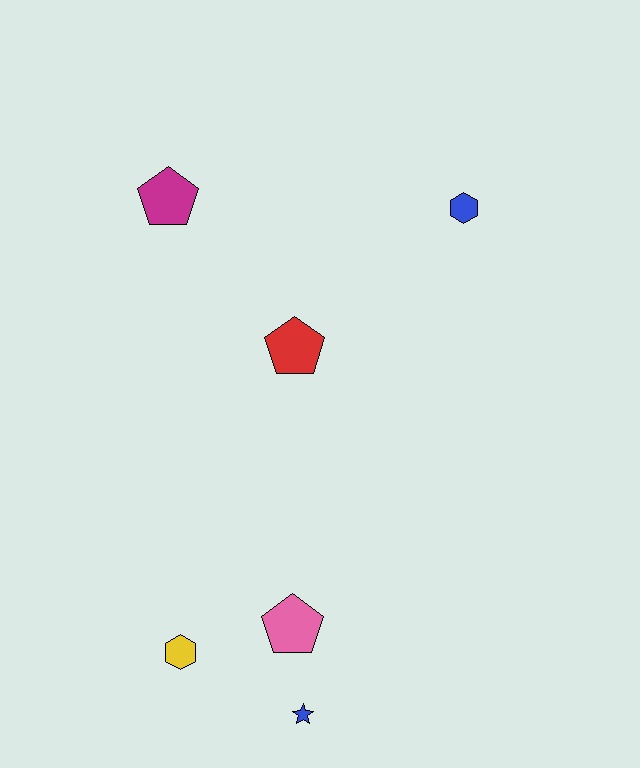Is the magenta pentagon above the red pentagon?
Yes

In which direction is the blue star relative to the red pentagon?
The blue star is below the red pentagon.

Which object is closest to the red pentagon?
The magenta pentagon is closest to the red pentagon.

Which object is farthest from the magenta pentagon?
The blue star is farthest from the magenta pentagon.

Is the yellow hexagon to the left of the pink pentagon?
Yes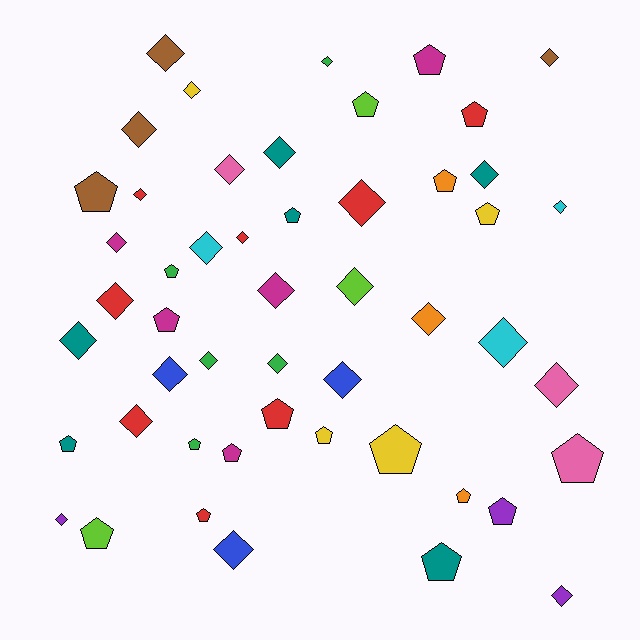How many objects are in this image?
There are 50 objects.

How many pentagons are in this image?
There are 21 pentagons.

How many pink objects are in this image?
There are 3 pink objects.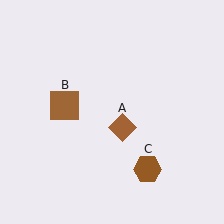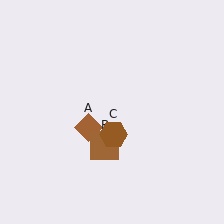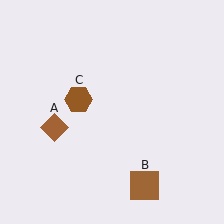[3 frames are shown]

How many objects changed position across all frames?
3 objects changed position: brown diamond (object A), brown square (object B), brown hexagon (object C).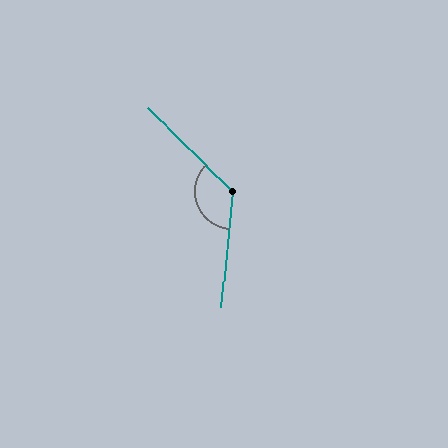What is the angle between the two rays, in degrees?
Approximately 128 degrees.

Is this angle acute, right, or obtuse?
It is obtuse.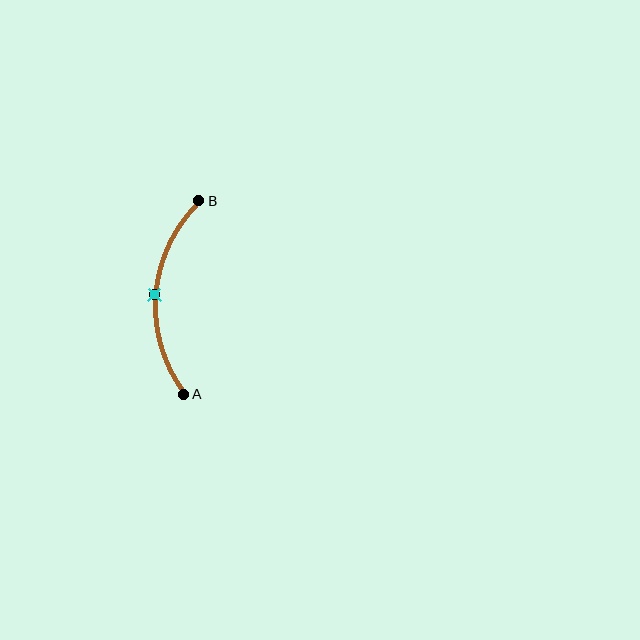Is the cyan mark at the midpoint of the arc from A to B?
Yes. The cyan mark lies on the arc at equal arc-length from both A and B — it is the arc midpoint.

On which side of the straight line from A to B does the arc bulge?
The arc bulges to the left of the straight line connecting A and B.